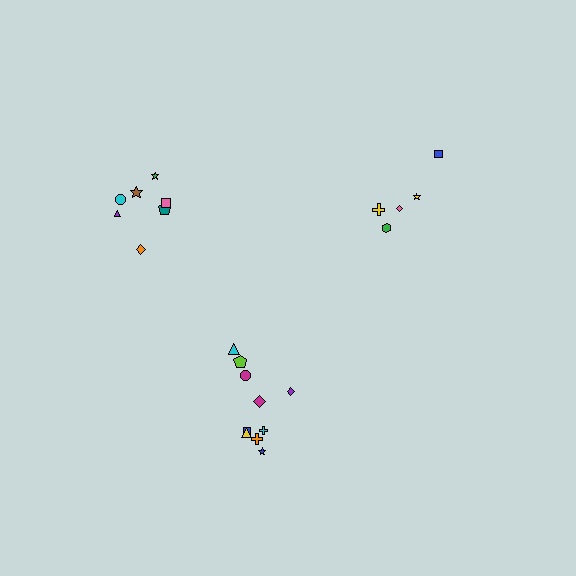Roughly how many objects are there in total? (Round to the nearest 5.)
Roughly 20 objects in total.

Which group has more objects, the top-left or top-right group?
The top-left group.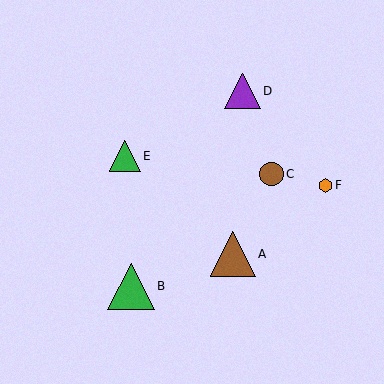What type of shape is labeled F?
Shape F is an orange hexagon.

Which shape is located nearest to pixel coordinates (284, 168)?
The brown circle (labeled C) at (272, 174) is nearest to that location.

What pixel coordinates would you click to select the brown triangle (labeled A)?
Click at (233, 254) to select the brown triangle A.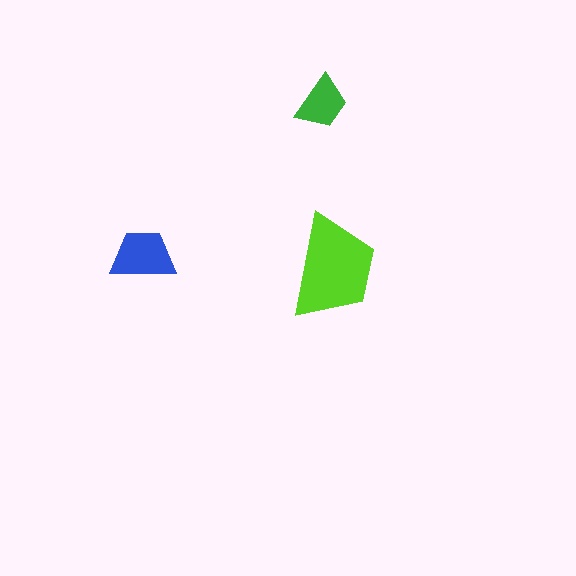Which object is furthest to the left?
The blue trapezoid is leftmost.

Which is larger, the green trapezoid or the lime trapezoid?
The lime one.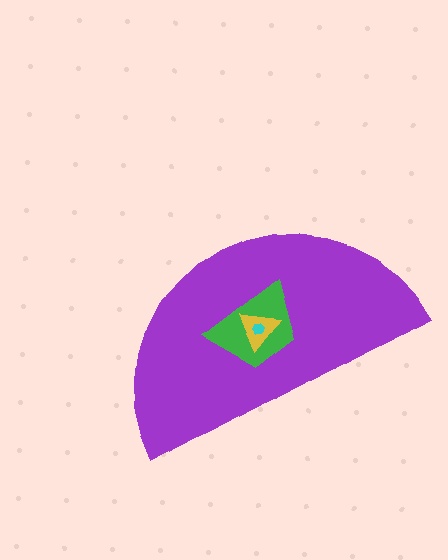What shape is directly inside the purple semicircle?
The green trapezoid.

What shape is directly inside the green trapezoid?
The yellow triangle.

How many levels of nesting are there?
4.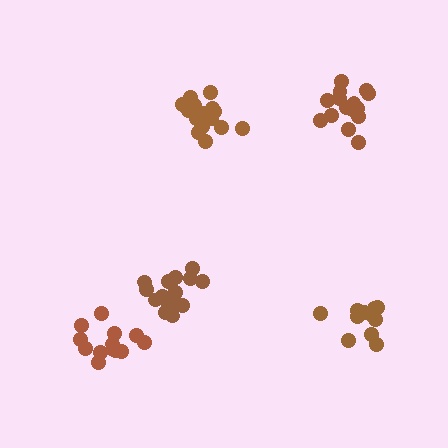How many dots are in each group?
Group 1: 17 dots, Group 2: 13 dots, Group 3: 13 dots, Group 4: 16 dots, Group 5: 17 dots (76 total).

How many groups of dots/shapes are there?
There are 5 groups.